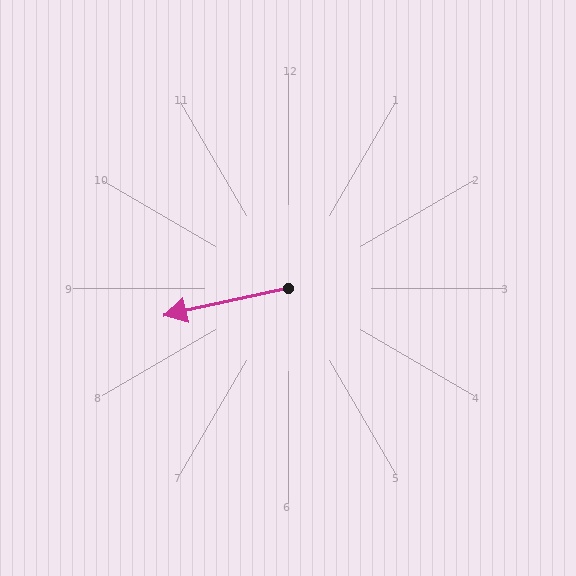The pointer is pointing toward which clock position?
Roughly 9 o'clock.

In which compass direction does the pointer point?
West.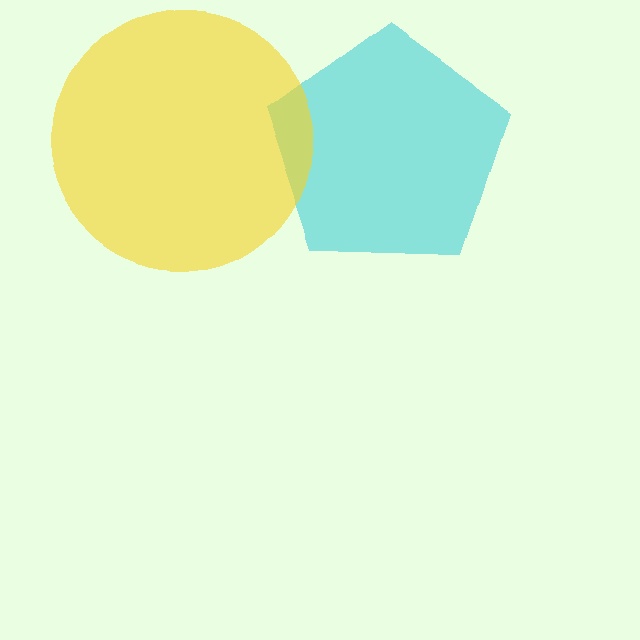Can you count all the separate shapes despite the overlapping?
Yes, there are 2 separate shapes.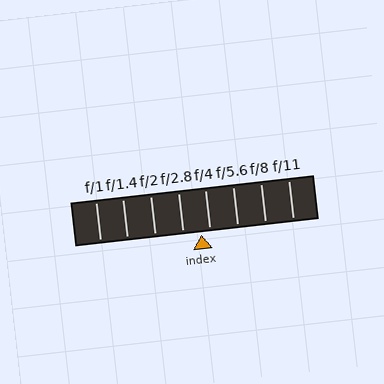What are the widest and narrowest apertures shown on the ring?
The widest aperture shown is f/1 and the narrowest is f/11.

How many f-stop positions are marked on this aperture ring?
There are 8 f-stop positions marked.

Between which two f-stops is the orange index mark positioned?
The index mark is between f/2.8 and f/4.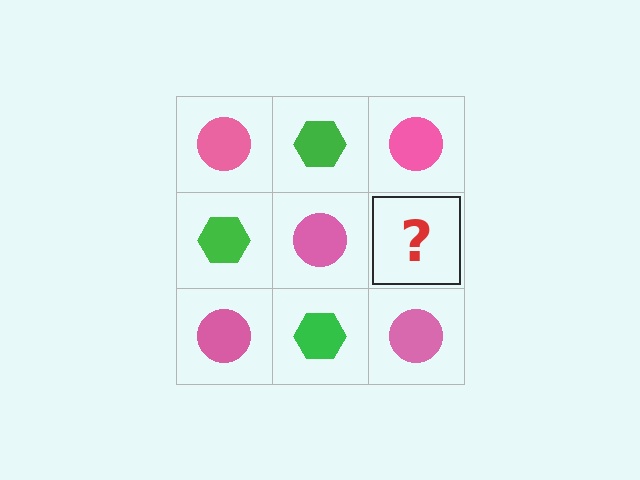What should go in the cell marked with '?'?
The missing cell should contain a green hexagon.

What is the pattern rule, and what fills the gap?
The rule is that it alternates pink circle and green hexagon in a checkerboard pattern. The gap should be filled with a green hexagon.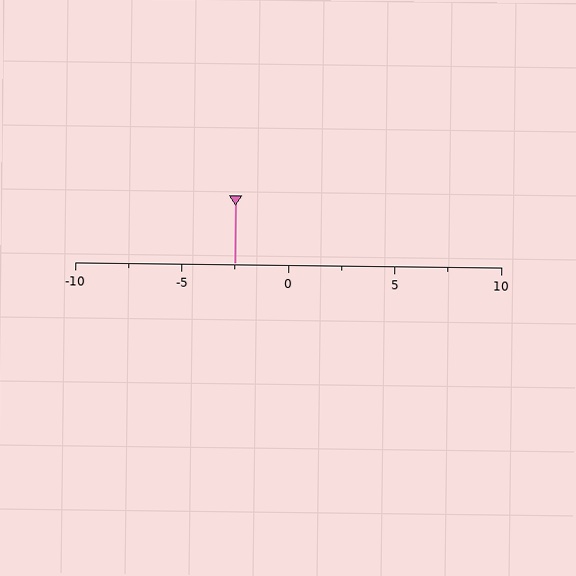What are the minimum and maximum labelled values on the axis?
The axis runs from -10 to 10.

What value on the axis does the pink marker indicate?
The marker indicates approximately -2.5.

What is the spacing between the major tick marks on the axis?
The major ticks are spaced 5 apart.